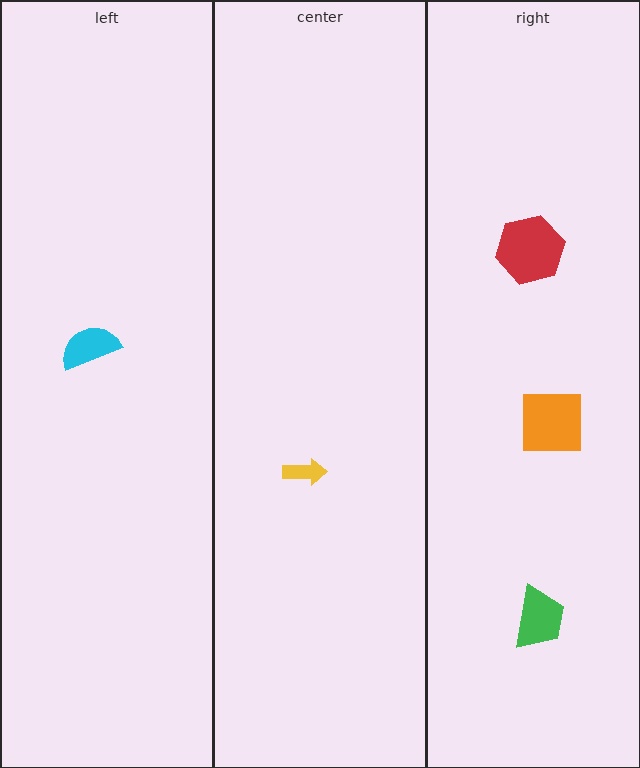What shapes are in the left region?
The cyan semicircle.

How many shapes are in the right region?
3.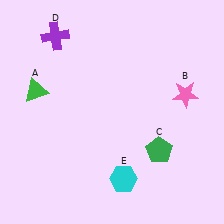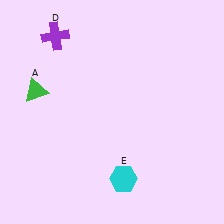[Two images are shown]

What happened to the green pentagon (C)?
The green pentagon (C) was removed in Image 2. It was in the bottom-right area of Image 1.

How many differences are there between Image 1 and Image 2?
There are 2 differences between the two images.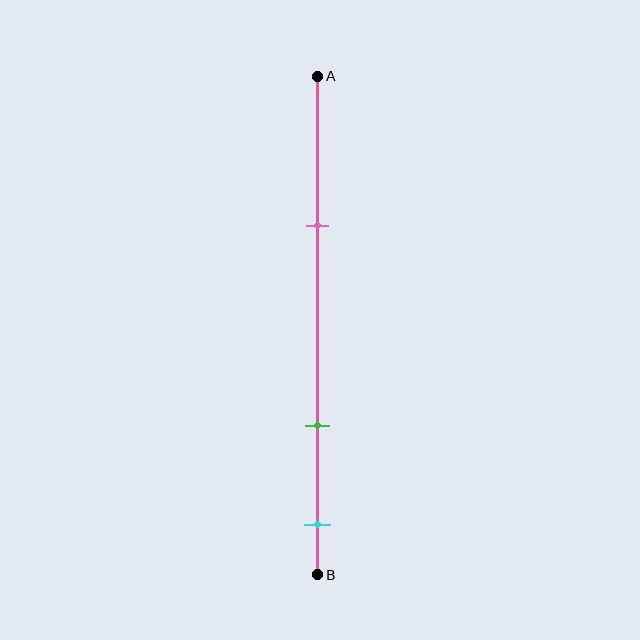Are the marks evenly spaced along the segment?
No, the marks are not evenly spaced.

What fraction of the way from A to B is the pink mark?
The pink mark is approximately 30% (0.3) of the way from A to B.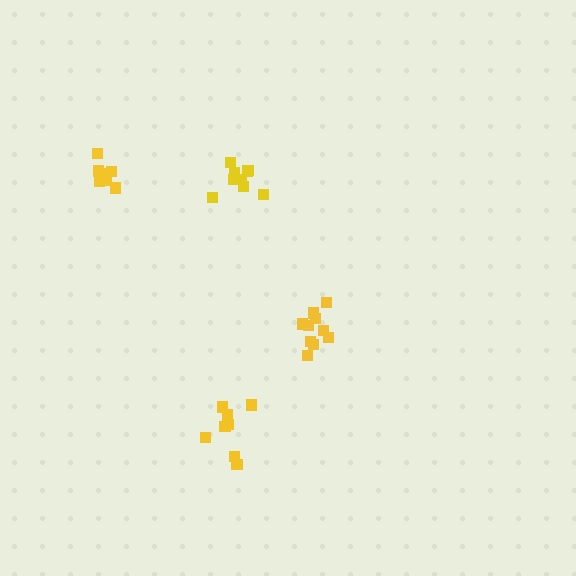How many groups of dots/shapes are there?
There are 4 groups.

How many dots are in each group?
Group 1: 10 dots, Group 2: 10 dots, Group 3: 8 dots, Group 4: 7 dots (35 total).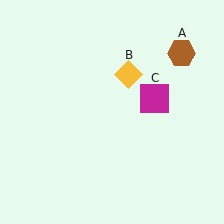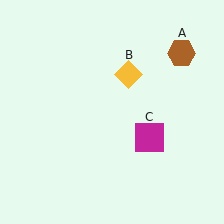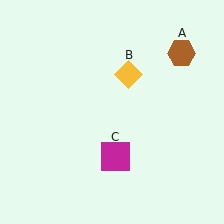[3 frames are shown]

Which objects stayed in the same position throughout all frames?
Brown hexagon (object A) and yellow diamond (object B) remained stationary.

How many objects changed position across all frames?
1 object changed position: magenta square (object C).